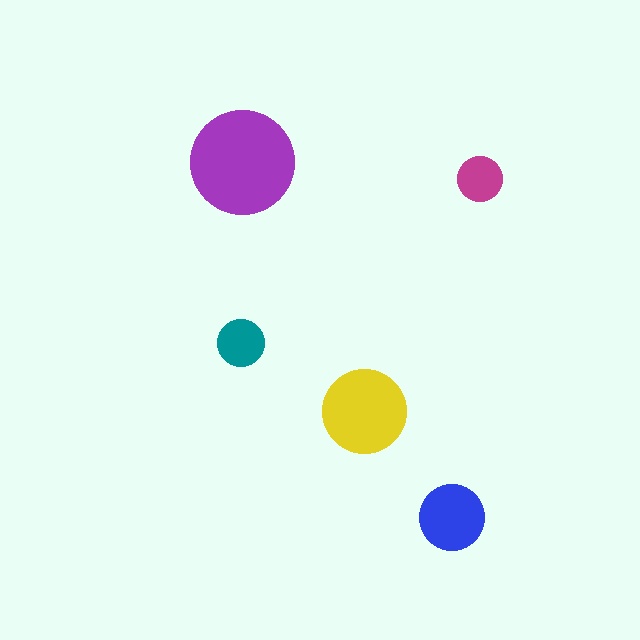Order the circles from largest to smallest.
the purple one, the yellow one, the blue one, the teal one, the magenta one.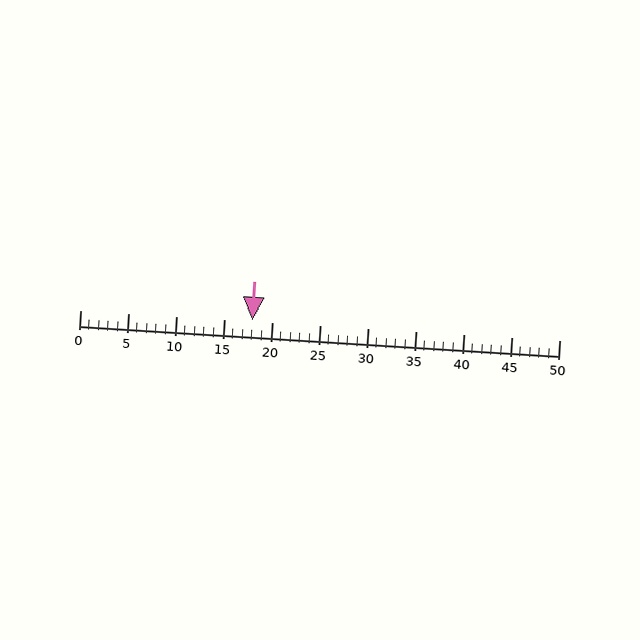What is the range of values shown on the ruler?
The ruler shows values from 0 to 50.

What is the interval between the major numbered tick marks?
The major tick marks are spaced 5 units apart.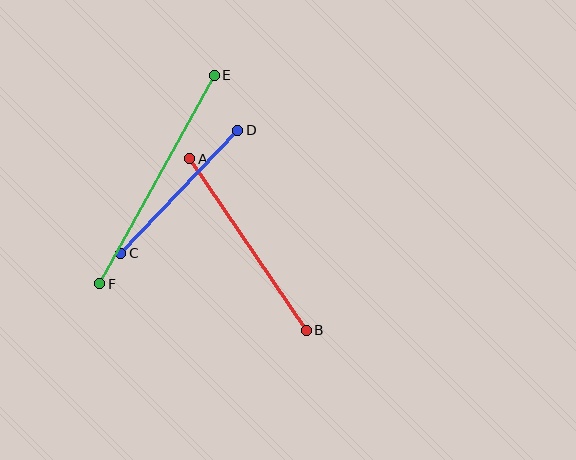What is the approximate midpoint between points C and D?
The midpoint is at approximately (179, 192) pixels.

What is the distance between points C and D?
The distance is approximately 169 pixels.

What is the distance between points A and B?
The distance is approximately 207 pixels.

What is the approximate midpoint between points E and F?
The midpoint is at approximately (157, 179) pixels.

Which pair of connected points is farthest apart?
Points E and F are farthest apart.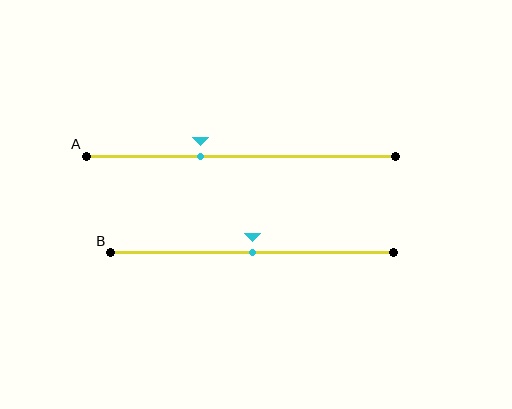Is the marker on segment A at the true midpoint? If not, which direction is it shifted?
No, the marker on segment A is shifted to the left by about 13% of the segment length.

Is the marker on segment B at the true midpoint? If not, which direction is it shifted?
Yes, the marker on segment B is at the true midpoint.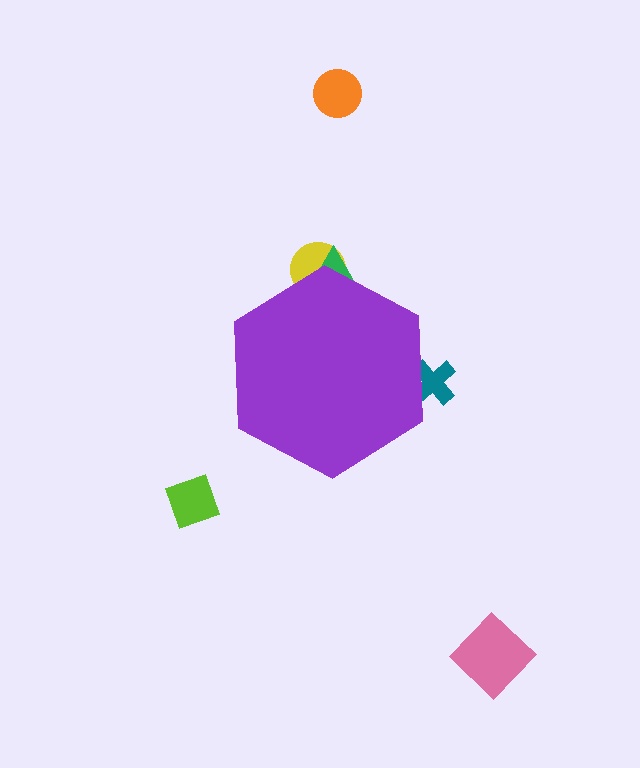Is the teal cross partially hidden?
Yes, the teal cross is partially hidden behind the purple hexagon.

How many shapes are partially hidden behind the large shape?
3 shapes are partially hidden.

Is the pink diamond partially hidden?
No, the pink diamond is fully visible.